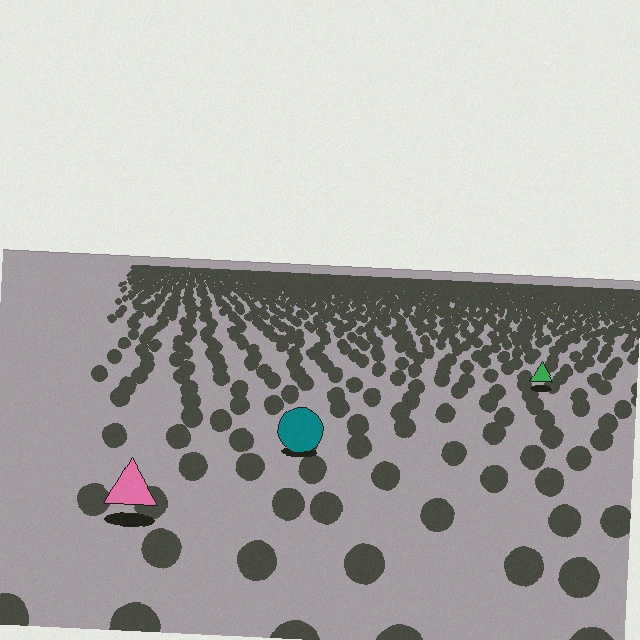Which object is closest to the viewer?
The pink triangle is closest. The texture marks near it are larger and more spread out.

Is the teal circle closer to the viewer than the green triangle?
Yes. The teal circle is closer — you can tell from the texture gradient: the ground texture is coarser near it.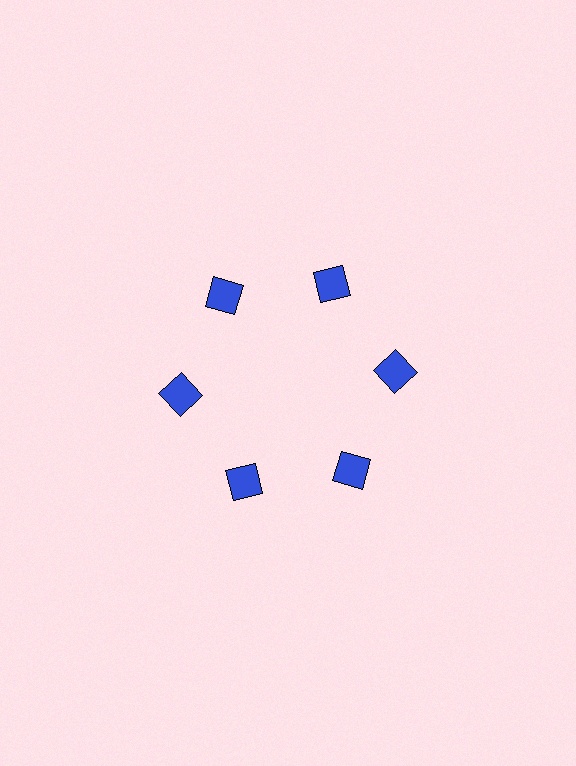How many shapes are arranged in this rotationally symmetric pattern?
There are 6 shapes, arranged in 6 groups of 1.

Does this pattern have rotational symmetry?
Yes, this pattern has 6-fold rotational symmetry. It looks the same after rotating 60 degrees around the center.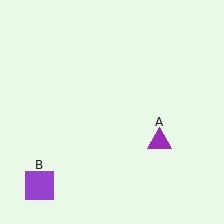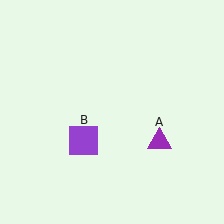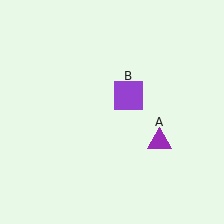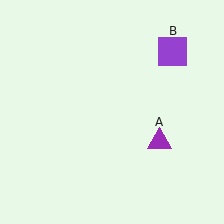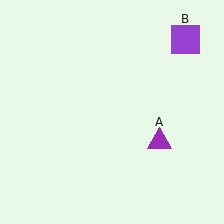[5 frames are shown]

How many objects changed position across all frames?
1 object changed position: purple square (object B).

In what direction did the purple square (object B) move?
The purple square (object B) moved up and to the right.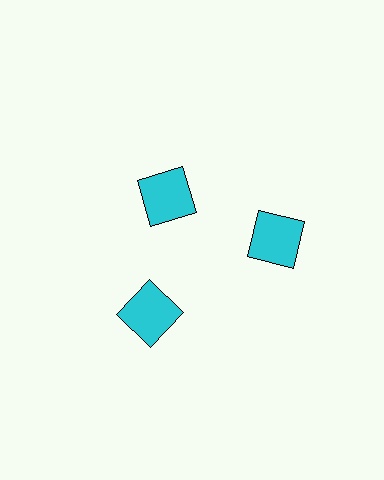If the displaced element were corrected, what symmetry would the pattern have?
It would have 3-fold rotational symmetry — the pattern would map onto itself every 120 degrees.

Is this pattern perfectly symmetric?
No. The 3 cyan squares are arranged in a ring, but one element near the 11 o'clock position is pulled inward toward the center, breaking the 3-fold rotational symmetry.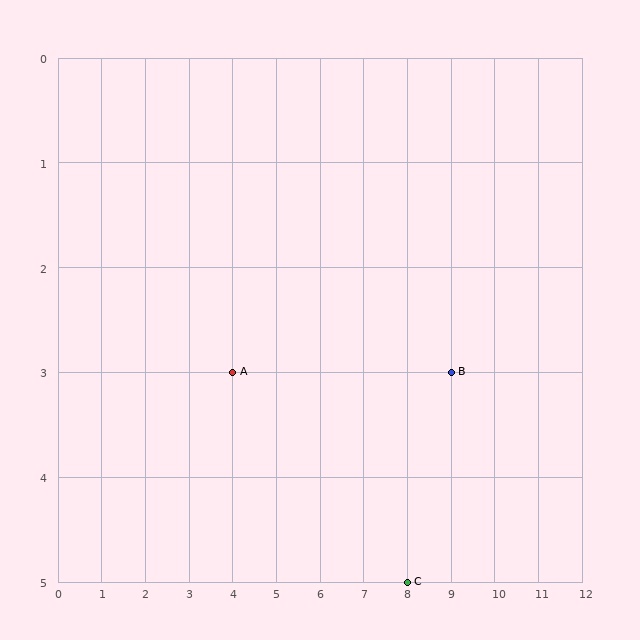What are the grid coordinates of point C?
Point C is at grid coordinates (8, 5).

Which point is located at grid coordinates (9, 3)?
Point B is at (9, 3).